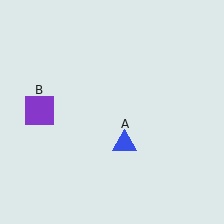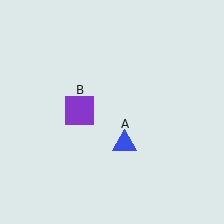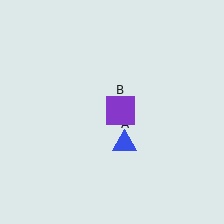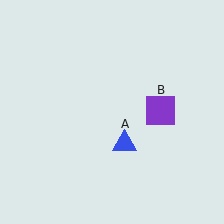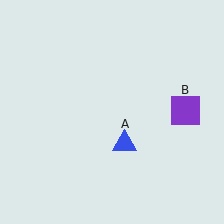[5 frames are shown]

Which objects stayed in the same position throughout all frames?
Blue triangle (object A) remained stationary.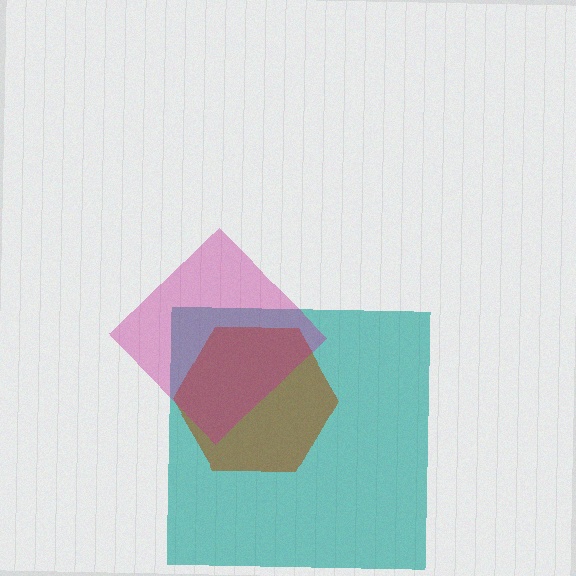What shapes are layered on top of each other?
The layered shapes are: a teal square, a brown hexagon, a magenta diamond.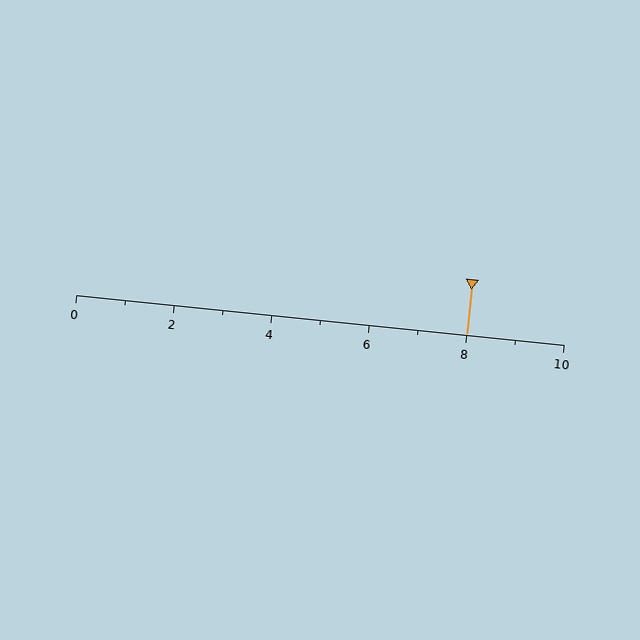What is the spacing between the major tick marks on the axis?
The major ticks are spaced 2 apart.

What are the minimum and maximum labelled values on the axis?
The axis runs from 0 to 10.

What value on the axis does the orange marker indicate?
The marker indicates approximately 8.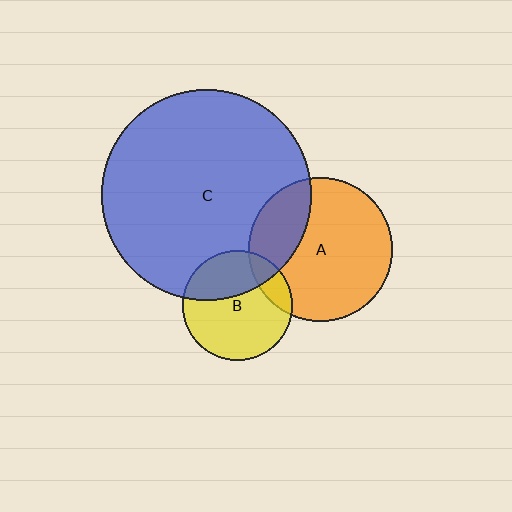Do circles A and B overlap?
Yes.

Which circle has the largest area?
Circle C (blue).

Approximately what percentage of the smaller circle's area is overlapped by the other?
Approximately 15%.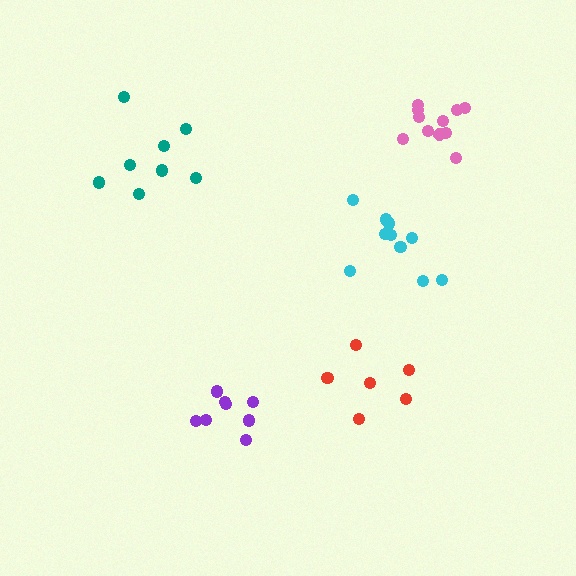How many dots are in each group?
Group 1: 10 dots, Group 2: 8 dots, Group 3: 8 dots, Group 4: 6 dots, Group 5: 11 dots (43 total).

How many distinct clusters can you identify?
There are 5 distinct clusters.